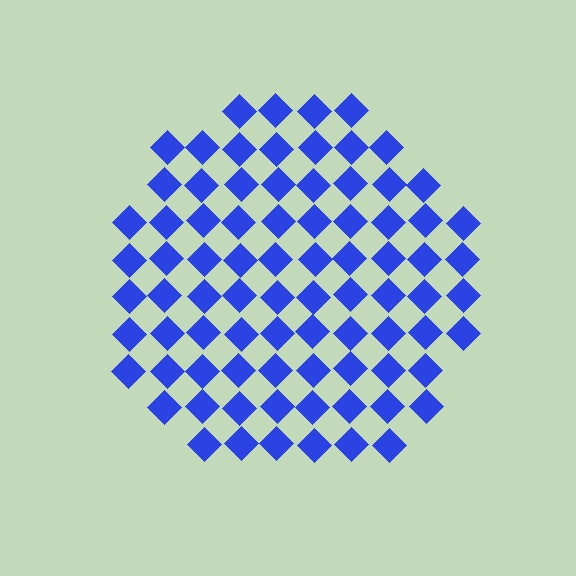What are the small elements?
The small elements are diamonds.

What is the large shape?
The large shape is a circle.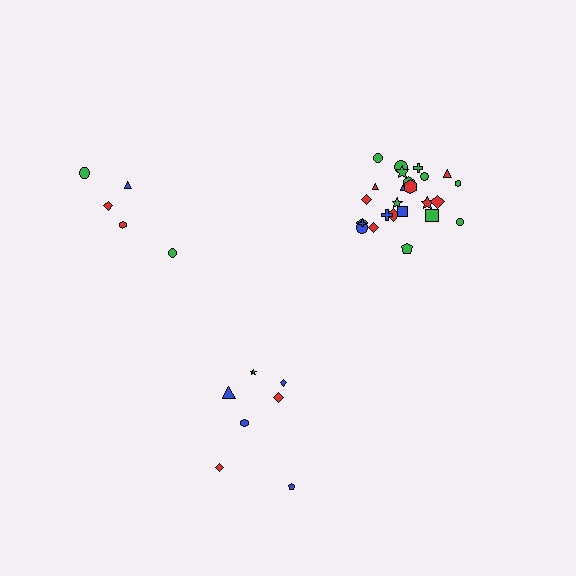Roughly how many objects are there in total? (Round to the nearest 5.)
Roughly 35 objects in total.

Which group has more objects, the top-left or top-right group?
The top-right group.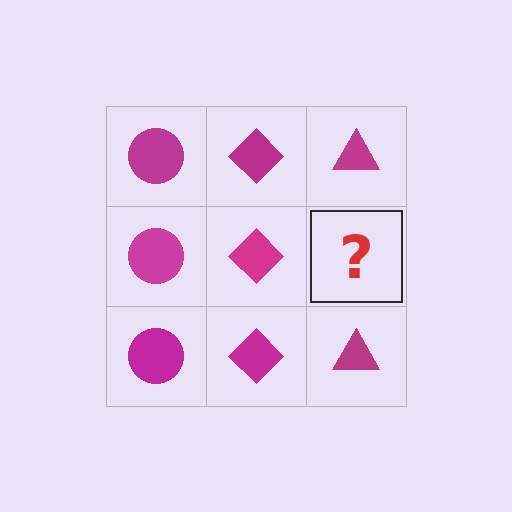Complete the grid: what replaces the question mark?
The question mark should be replaced with a magenta triangle.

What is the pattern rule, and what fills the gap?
The rule is that each column has a consistent shape. The gap should be filled with a magenta triangle.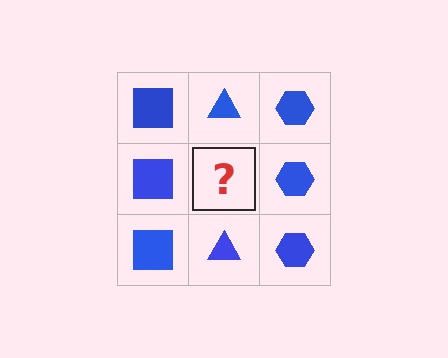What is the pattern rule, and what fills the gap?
The rule is that each column has a consistent shape. The gap should be filled with a blue triangle.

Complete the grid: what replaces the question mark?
The question mark should be replaced with a blue triangle.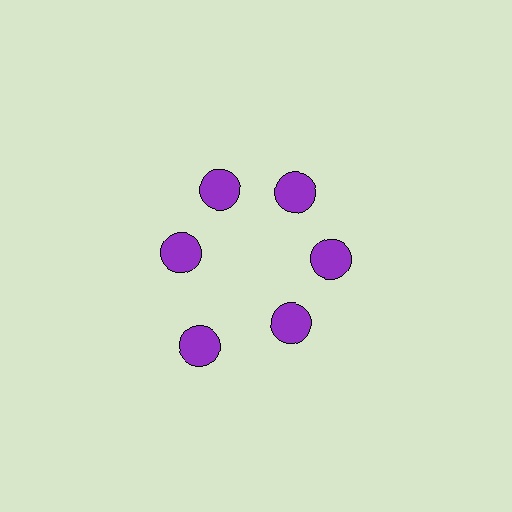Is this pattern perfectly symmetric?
No. The 6 purple circles are arranged in a ring, but one element near the 7 o'clock position is pushed outward from the center, breaking the 6-fold rotational symmetry.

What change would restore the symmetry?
The symmetry would be restored by moving it inward, back onto the ring so that all 6 circles sit at equal angles and equal distance from the center.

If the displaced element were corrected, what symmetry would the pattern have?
It would have 6-fold rotational symmetry — the pattern would map onto itself every 60 degrees.